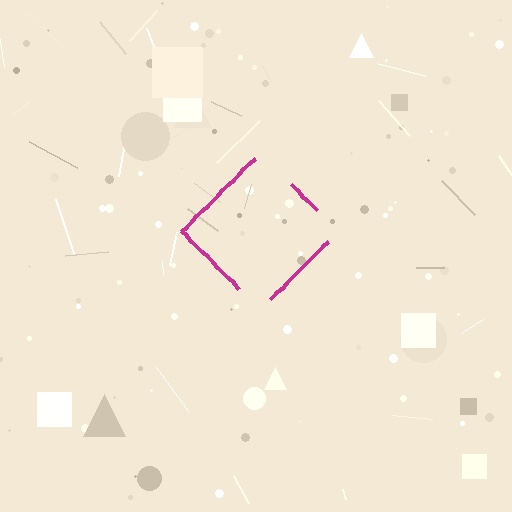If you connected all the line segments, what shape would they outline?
They would outline a diamond.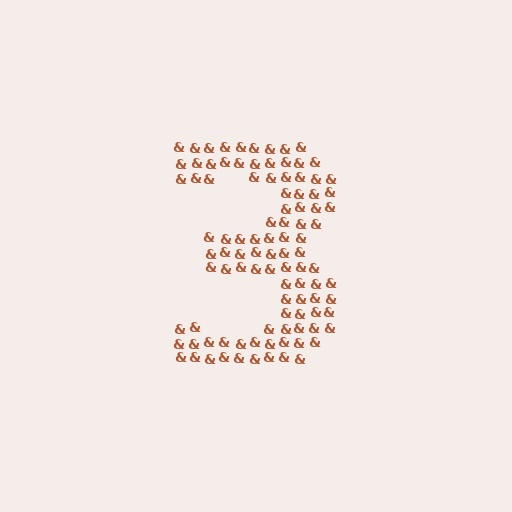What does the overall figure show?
The overall figure shows the digit 3.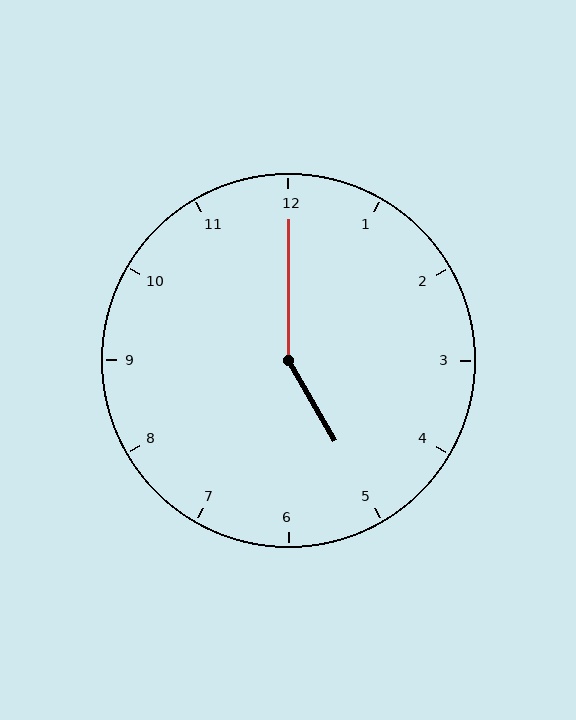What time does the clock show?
5:00.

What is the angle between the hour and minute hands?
Approximately 150 degrees.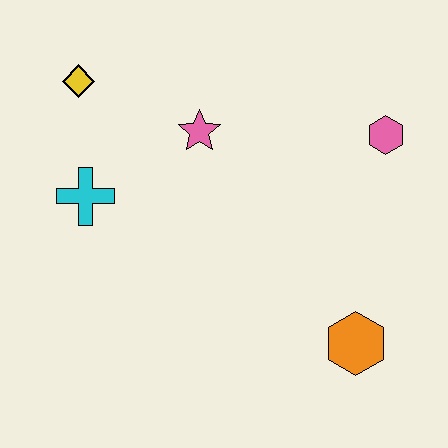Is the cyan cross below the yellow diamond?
Yes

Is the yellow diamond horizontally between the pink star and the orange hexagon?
No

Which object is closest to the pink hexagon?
The pink star is closest to the pink hexagon.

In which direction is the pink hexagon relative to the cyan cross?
The pink hexagon is to the right of the cyan cross.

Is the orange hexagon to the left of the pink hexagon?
Yes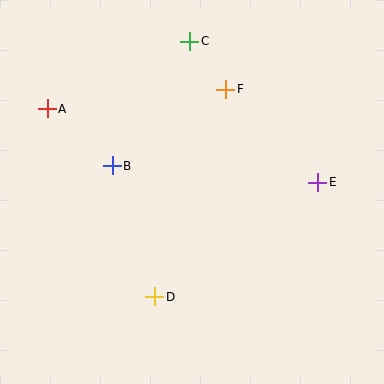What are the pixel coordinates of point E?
Point E is at (317, 182).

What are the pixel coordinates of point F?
Point F is at (226, 89).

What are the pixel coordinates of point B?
Point B is at (112, 166).